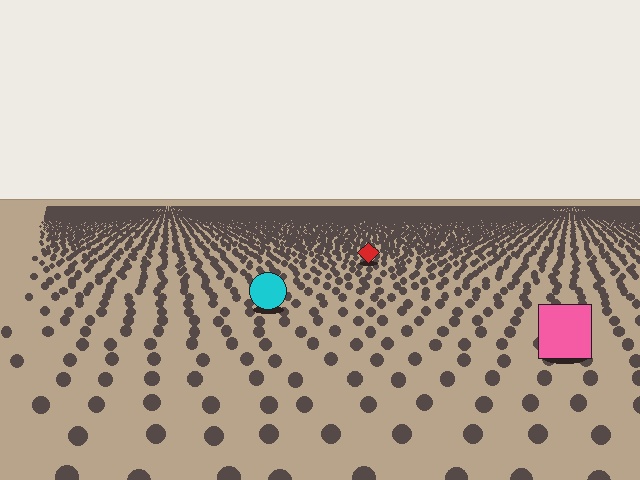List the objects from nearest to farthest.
From nearest to farthest: the pink square, the cyan circle, the red diamond.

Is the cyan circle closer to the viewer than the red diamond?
Yes. The cyan circle is closer — you can tell from the texture gradient: the ground texture is coarser near it.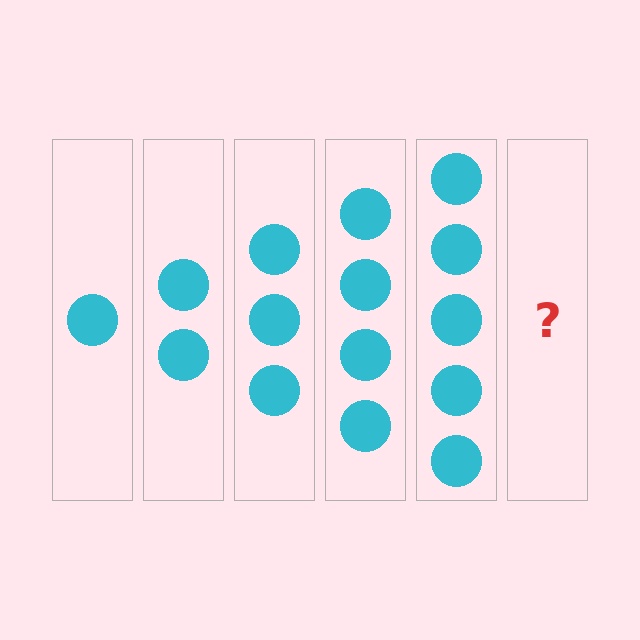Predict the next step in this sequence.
The next step is 6 circles.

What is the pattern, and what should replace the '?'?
The pattern is that each step adds one more circle. The '?' should be 6 circles.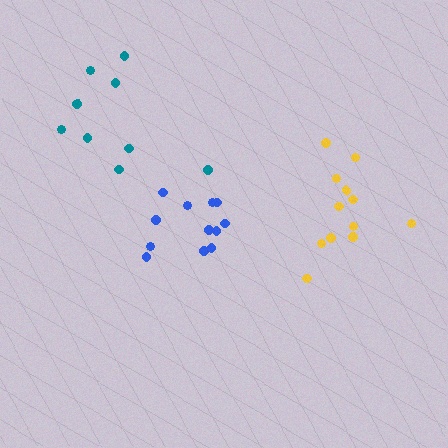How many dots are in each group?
Group 1: 9 dots, Group 2: 12 dots, Group 3: 12 dots (33 total).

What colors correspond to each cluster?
The clusters are colored: teal, yellow, blue.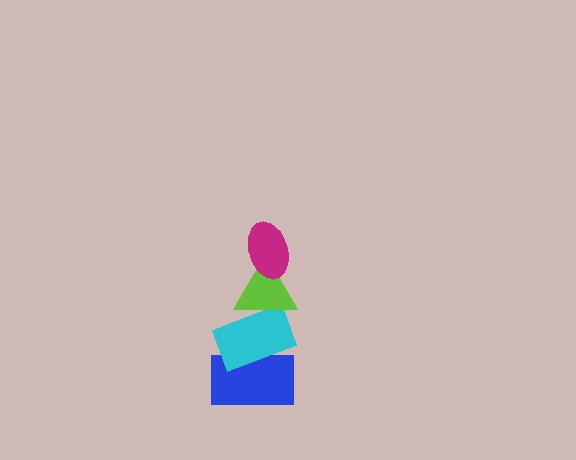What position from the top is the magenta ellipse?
The magenta ellipse is 1st from the top.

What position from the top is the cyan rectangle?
The cyan rectangle is 3rd from the top.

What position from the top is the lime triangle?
The lime triangle is 2nd from the top.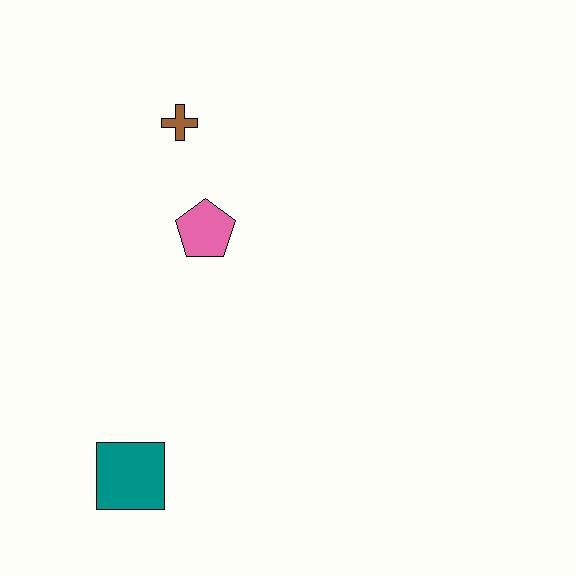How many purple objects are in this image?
There are no purple objects.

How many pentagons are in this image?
There is 1 pentagon.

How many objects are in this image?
There are 3 objects.